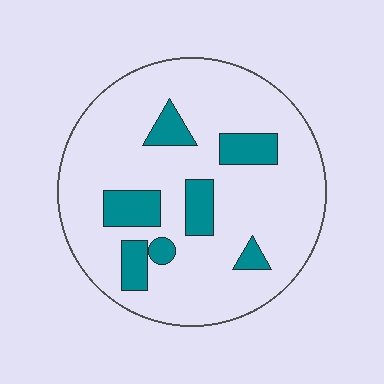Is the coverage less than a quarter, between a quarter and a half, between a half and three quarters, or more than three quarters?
Less than a quarter.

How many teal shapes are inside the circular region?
7.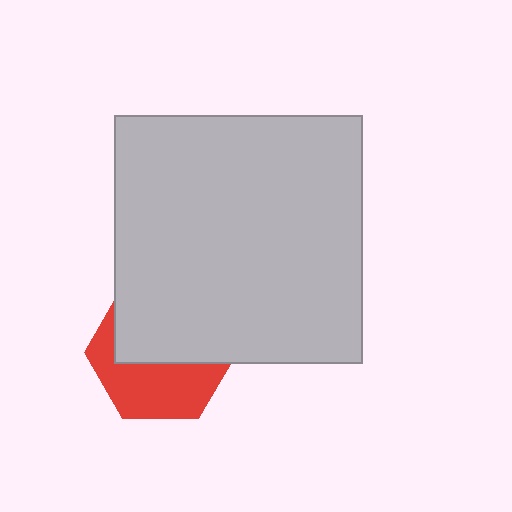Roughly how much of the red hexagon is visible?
About half of it is visible (roughly 46%).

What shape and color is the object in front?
The object in front is a light gray square.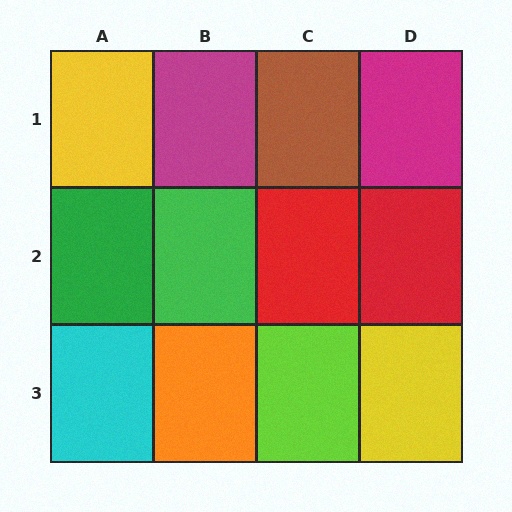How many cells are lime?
1 cell is lime.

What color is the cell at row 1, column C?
Brown.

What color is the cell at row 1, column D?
Magenta.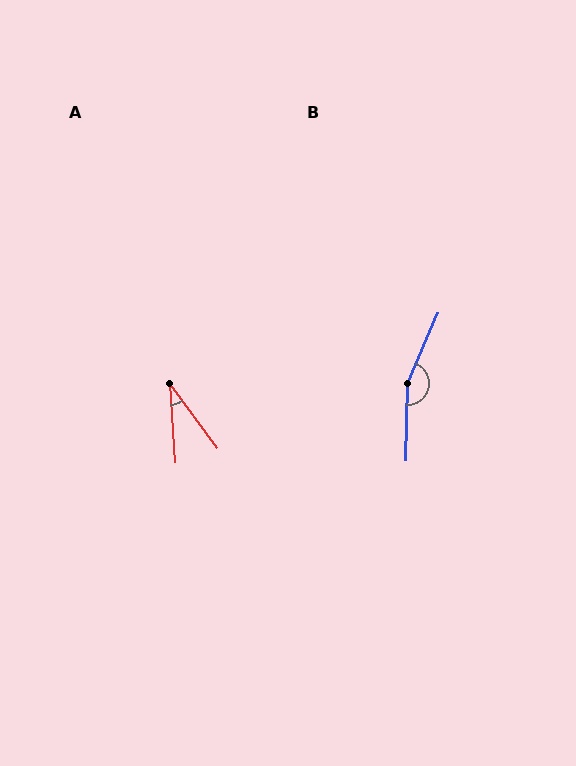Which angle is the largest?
B, at approximately 158 degrees.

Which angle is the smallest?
A, at approximately 32 degrees.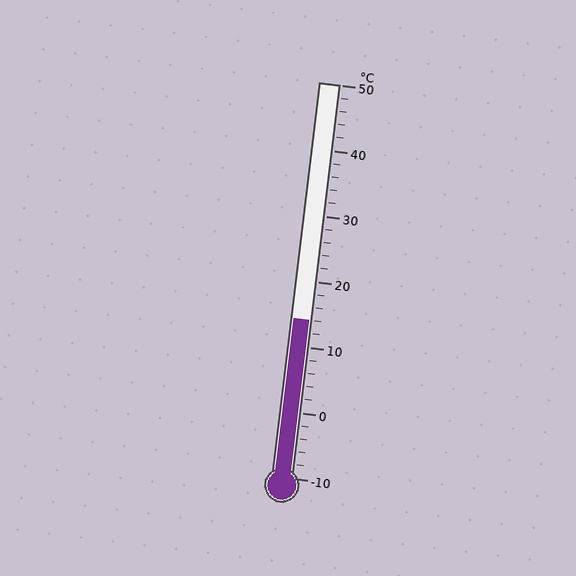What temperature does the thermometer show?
The thermometer shows approximately 14°C.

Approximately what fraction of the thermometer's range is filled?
The thermometer is filled to approximately 40% of its range.